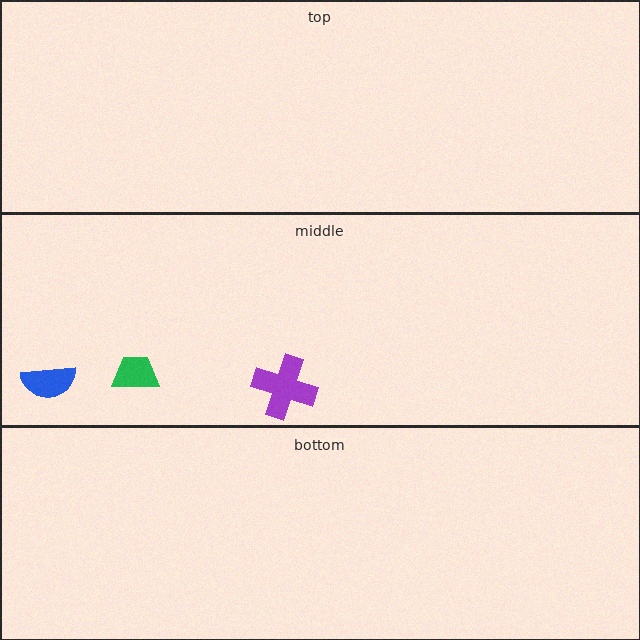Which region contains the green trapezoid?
The middle region.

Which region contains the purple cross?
The middle region.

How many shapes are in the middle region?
3.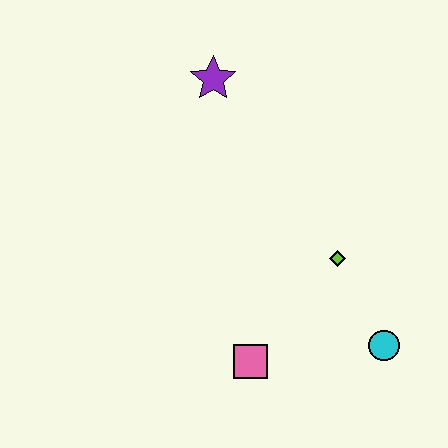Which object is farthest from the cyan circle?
The purple star is farthest from the cyan circle.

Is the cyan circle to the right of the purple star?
Yes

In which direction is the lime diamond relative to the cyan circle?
The lime diamond is above the cyan circle.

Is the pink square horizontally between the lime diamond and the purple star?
Yes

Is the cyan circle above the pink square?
Yes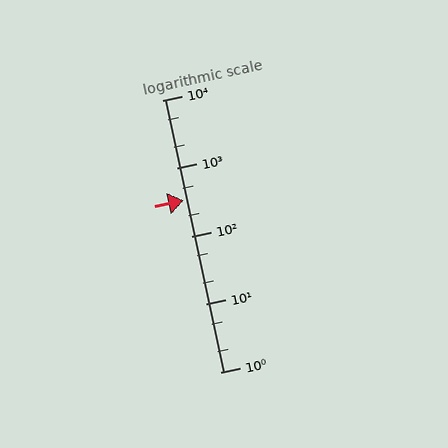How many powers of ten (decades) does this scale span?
The scale spans 4 decades, from 1 to 10000.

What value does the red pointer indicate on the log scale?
The pointer indicates approximately 330.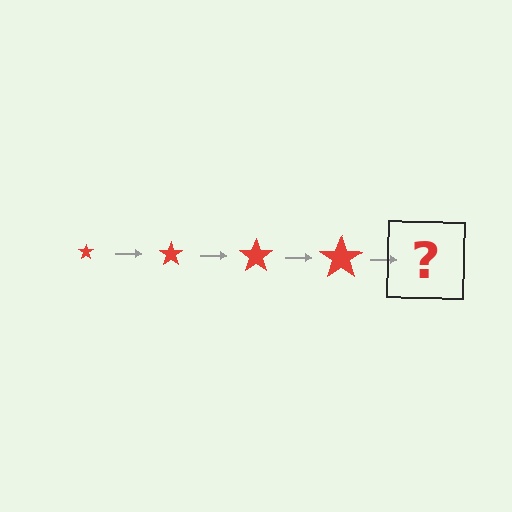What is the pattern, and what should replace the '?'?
The pattern is that the star gets progressively larger each step. The '?' should be a red star, larger than the previous one.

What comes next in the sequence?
The next element should be a red star, larger than the previous one.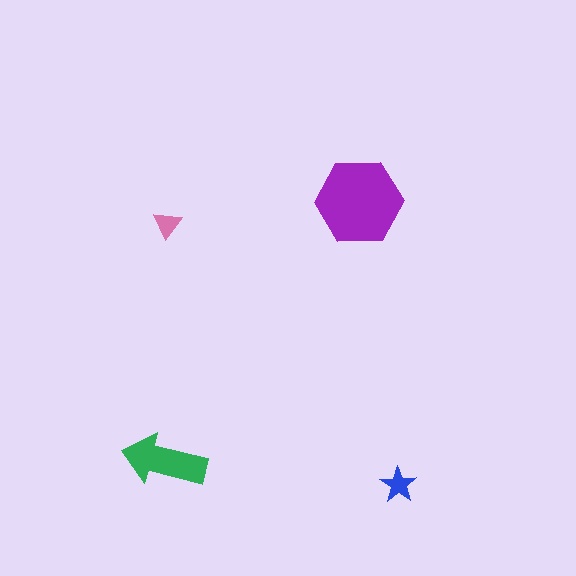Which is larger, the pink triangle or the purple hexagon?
The purple hexagon.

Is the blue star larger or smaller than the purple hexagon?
Smaller.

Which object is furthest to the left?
The green arrow is leftmost.